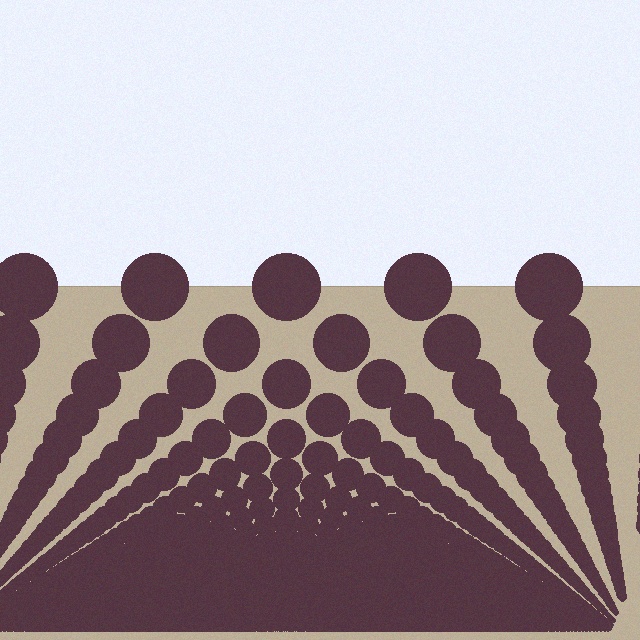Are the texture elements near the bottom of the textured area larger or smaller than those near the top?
Smaller. The gradient is inverted — elements near the bottom are smaller and denser.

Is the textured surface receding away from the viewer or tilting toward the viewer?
The surface appears to tilt toward the viewer. Texture elements get larger and sparser toward the top.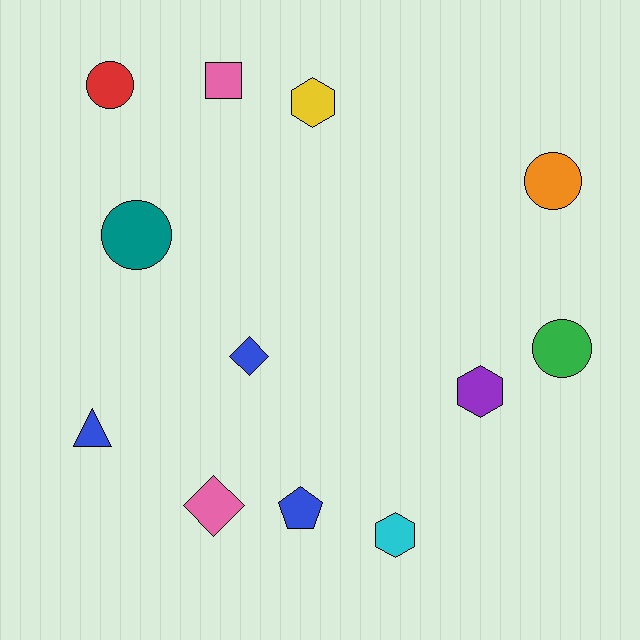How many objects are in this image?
There are 12 objects.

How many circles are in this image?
There are 4 circles.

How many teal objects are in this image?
There is 1 teal object.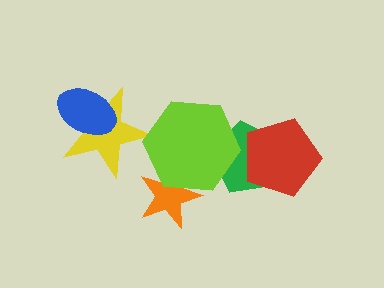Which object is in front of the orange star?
The lime hexagon is in front of the orange star.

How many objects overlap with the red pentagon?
1 object overlaps with the red pentagon.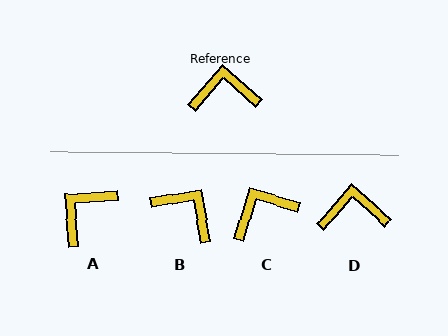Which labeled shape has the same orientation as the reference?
D.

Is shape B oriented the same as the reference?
No, it is off by about 39 degrees.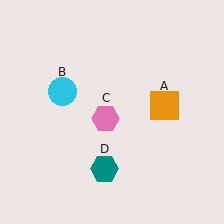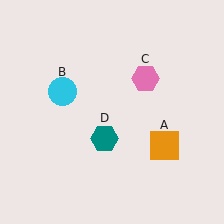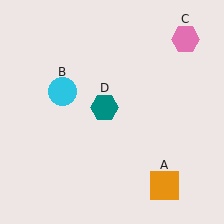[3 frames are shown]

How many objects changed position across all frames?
3 objects changed position: orange square (object A), pink hexagon (object C), teal hexagon (object D).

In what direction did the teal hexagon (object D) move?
The teal hexagon (object D) moved up.